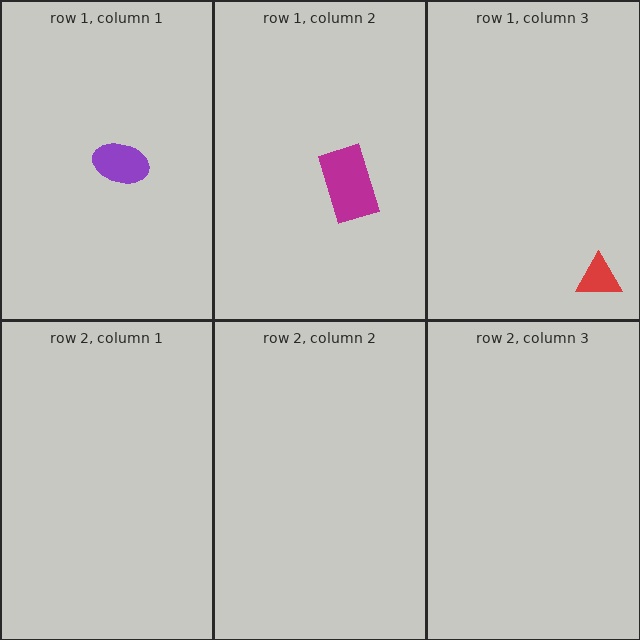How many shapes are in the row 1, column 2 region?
1.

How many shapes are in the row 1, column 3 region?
1.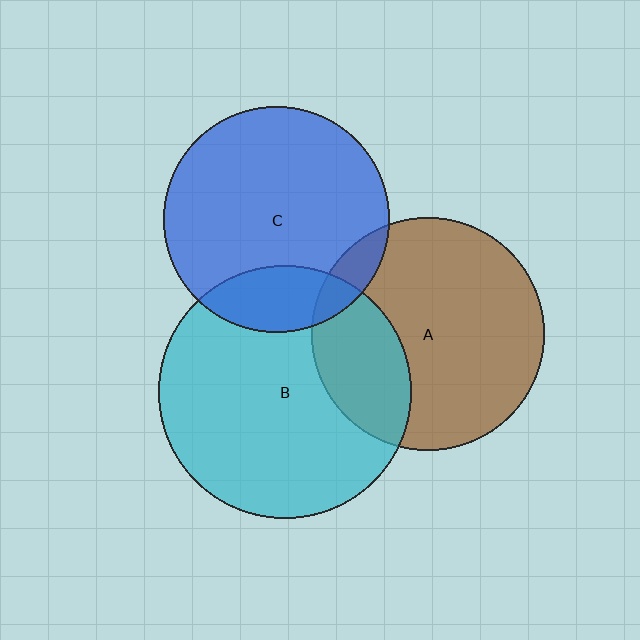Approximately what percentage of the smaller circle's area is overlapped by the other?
Approximately 10%.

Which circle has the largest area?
Circle B (cyan).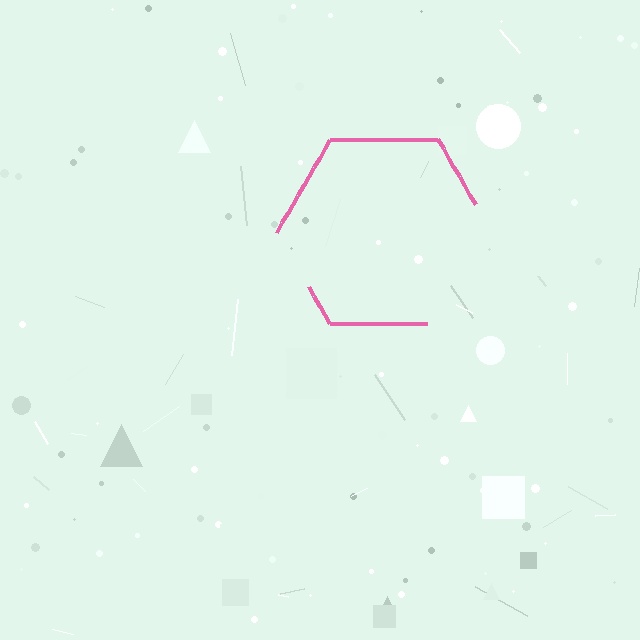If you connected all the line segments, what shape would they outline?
They would outline a hexagon.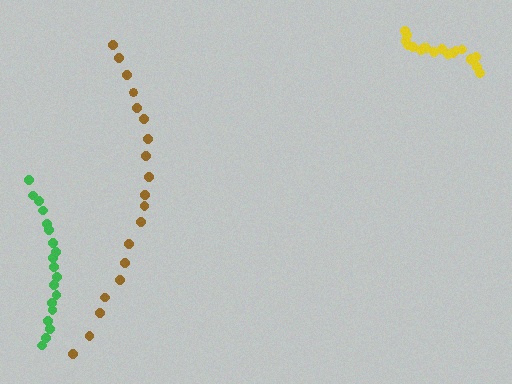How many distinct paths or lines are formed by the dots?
There are 3 distinct paths.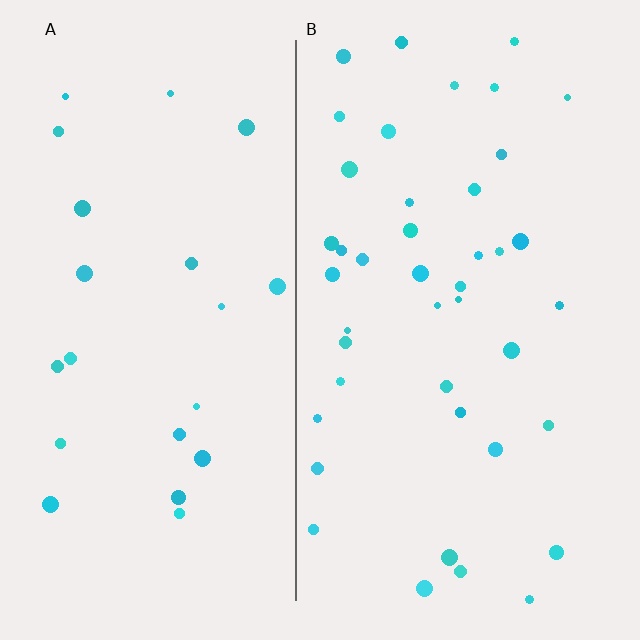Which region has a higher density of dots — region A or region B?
B (the right).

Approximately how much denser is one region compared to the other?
Approximately 1.9× — region B over region A.